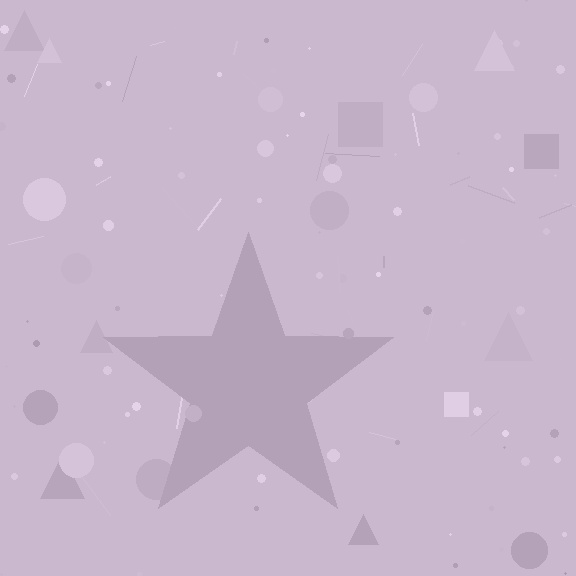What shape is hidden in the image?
A star is hidden in the image.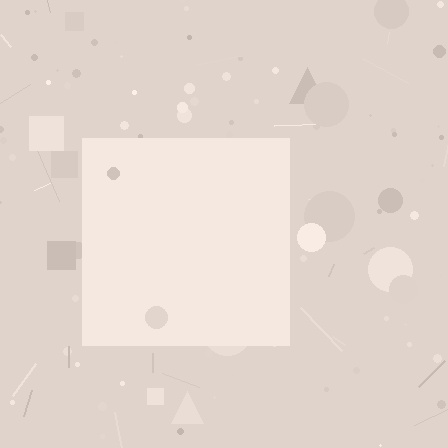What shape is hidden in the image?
A square is hidden in the image.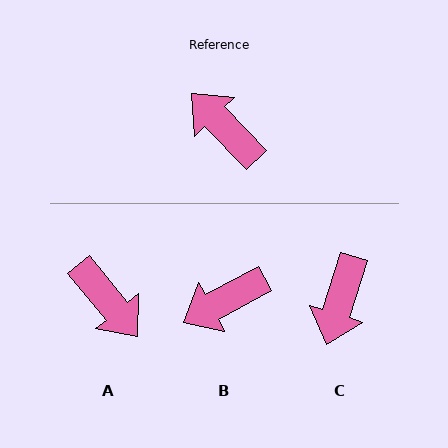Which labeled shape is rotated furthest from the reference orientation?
A, about 175 degrees away.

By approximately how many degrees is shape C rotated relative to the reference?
Approximately 118 degrees counter-clockwise.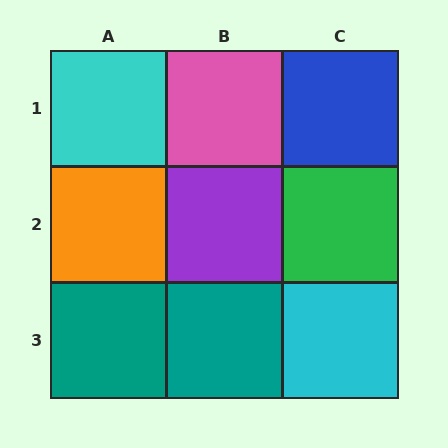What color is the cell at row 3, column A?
Teal.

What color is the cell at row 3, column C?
Cyan.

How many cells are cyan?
2 cells are cyan.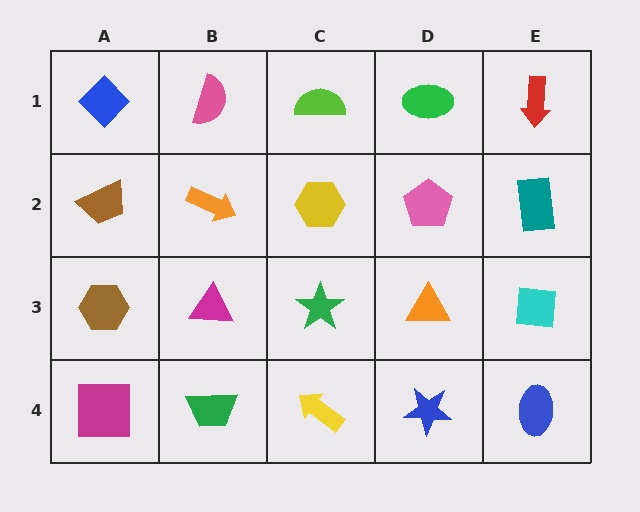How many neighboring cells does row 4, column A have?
2.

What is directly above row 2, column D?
A green ellipse.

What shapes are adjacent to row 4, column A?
A brown hexagon (row 3, column A), a green trapezoid (row 4, column B).